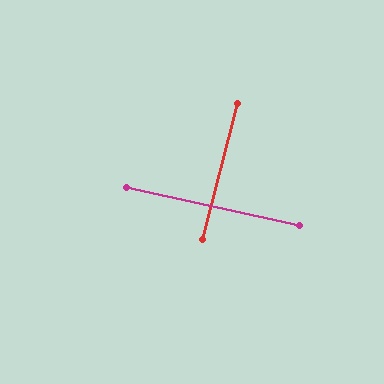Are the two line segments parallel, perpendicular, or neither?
Perpendicular — they meet at approximately 88°.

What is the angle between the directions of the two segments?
Approximately 88 degrees.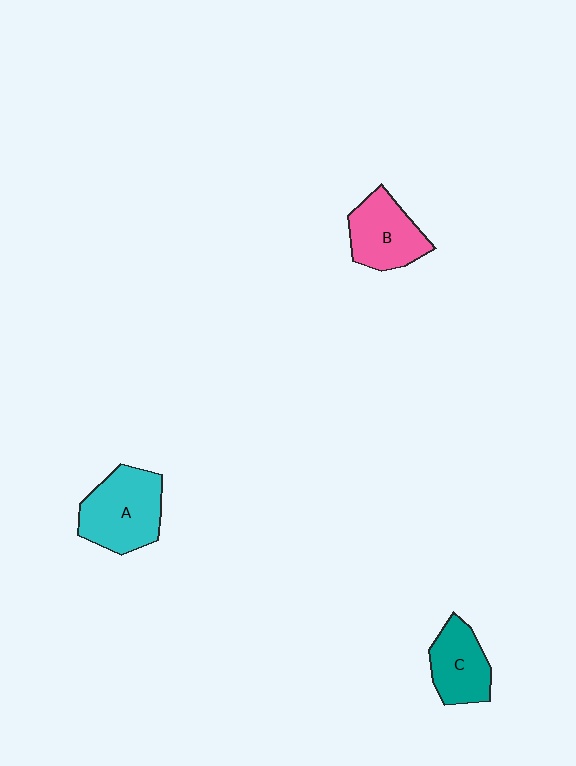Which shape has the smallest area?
Shape C (teal).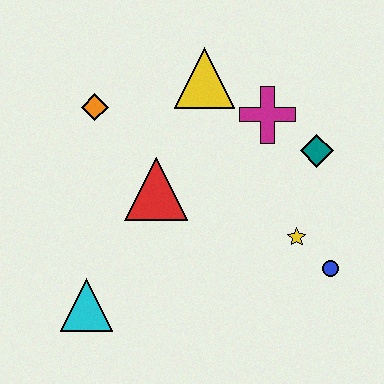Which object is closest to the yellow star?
The blue circle is closest to the yellow star.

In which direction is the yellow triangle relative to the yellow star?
The yellow triangle is above the yellow star.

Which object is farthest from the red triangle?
The blue circle is farthest from the red triangle.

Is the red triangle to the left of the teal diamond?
Yes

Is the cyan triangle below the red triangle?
Yes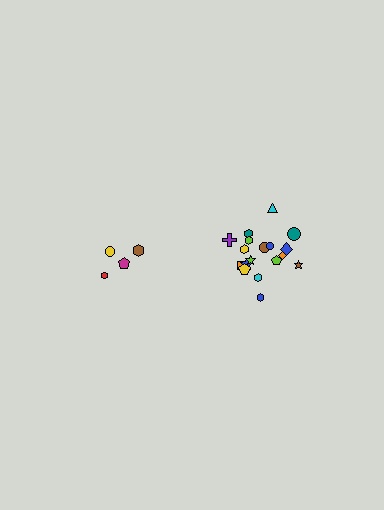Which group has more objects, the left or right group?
The right group.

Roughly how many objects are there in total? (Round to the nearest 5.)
Roughly 20 objects in total.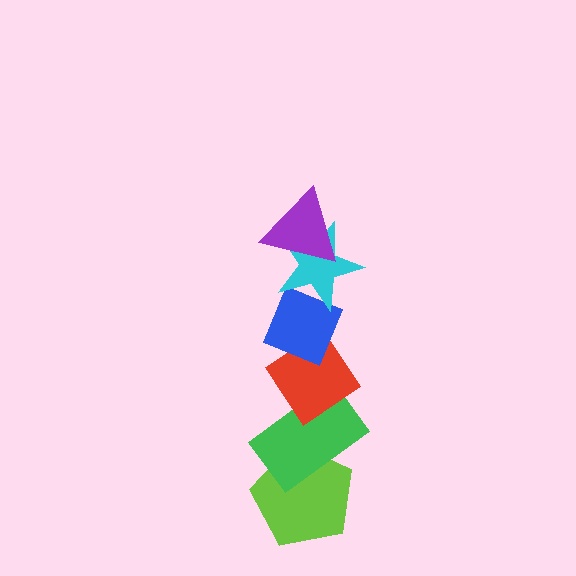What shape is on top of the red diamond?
The blue diamond is on top of the red diamond.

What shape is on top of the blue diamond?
The cyan star is on top of the blue diamond.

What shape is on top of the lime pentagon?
The green rectangle is on top of the lime pentagon.